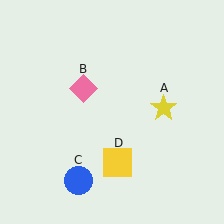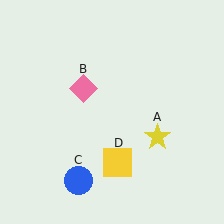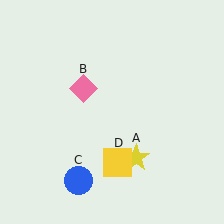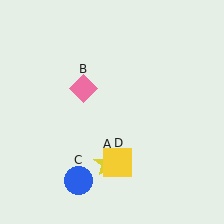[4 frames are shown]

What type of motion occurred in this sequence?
The yellow star (object A) rotated clockwise around the center of the scene.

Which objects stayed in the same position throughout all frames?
Pink diamond (object B) and blue circle (object C) and yellow square (object D) remained stationary.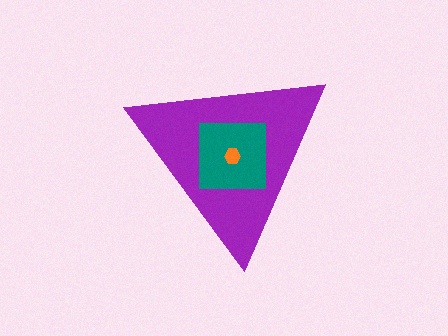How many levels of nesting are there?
3.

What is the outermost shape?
The purple triangle.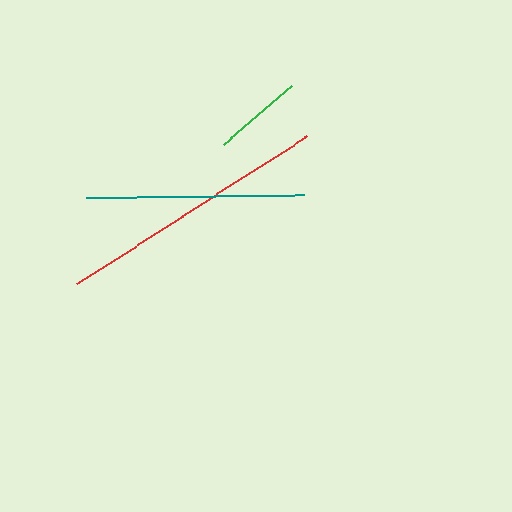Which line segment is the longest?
The red line is the longest at approximately 274 pixels.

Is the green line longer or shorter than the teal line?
The teal line is longer than the green line.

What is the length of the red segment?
The red segment is approximately 274 pixels long.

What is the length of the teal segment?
The teal segment is approximately 217 pixels long.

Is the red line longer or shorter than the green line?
The red line is longer than the green line.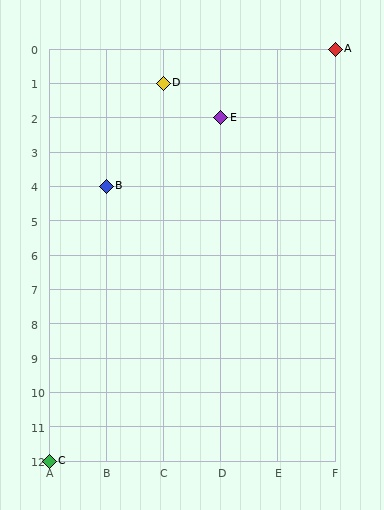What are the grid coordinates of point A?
Point A is at grid coordinates (F, 0).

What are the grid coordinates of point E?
Point E is at grid coordinates (D, 2).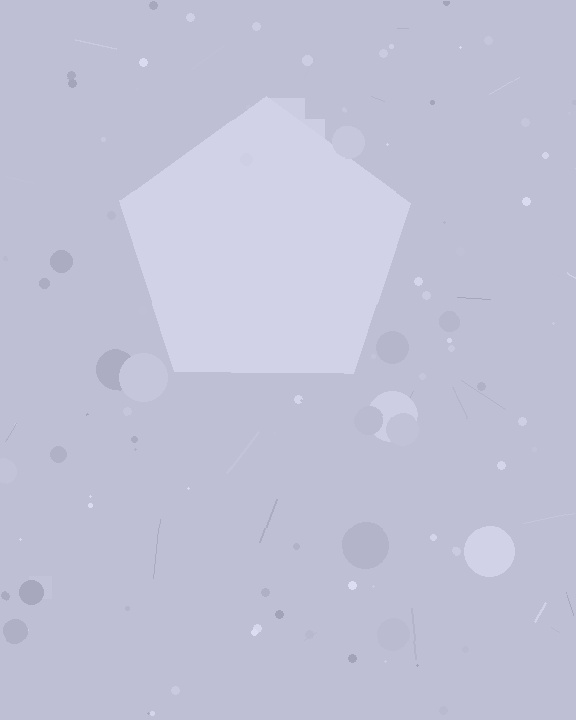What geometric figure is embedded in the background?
A pentagon is embedded in the background.